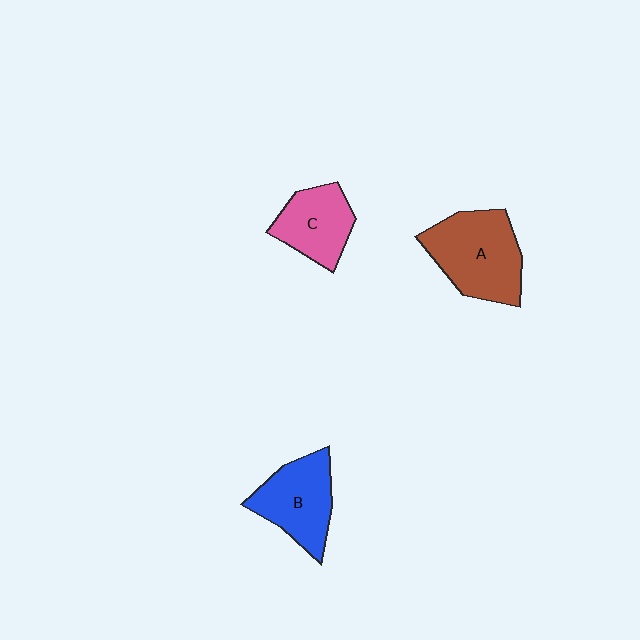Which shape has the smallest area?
Shape C (pink).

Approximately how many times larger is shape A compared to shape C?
Approximately 1.5 times.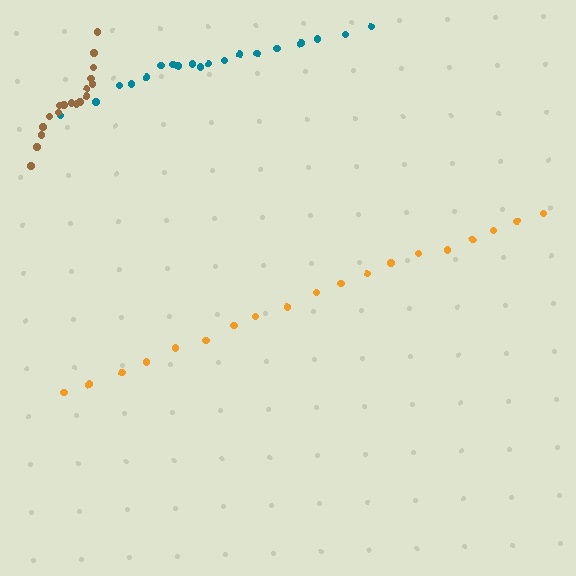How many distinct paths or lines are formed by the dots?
There are 3 distinct paths.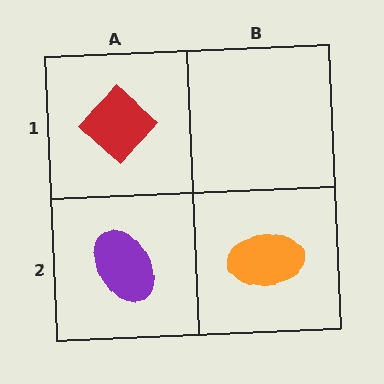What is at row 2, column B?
An orange ellipse.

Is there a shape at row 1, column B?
No, that cell is empty.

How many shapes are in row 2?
2 shapes.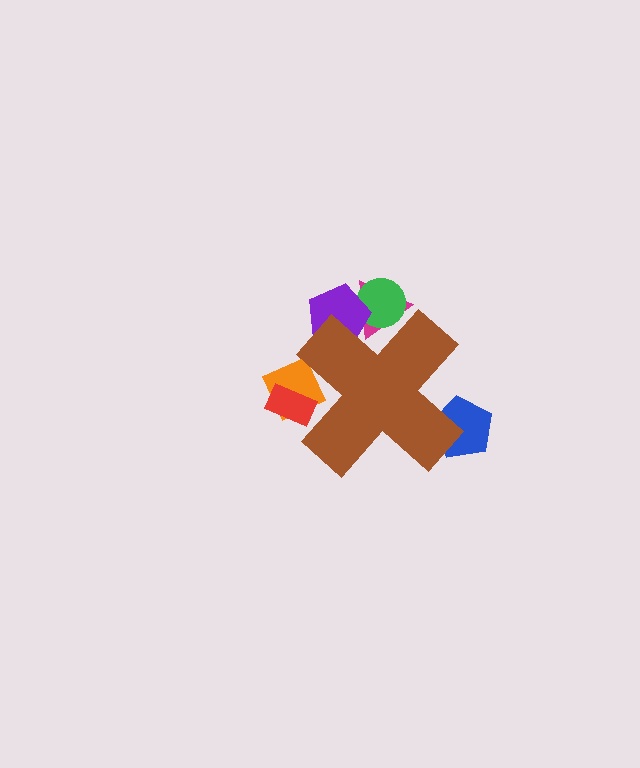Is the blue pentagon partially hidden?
Yes, the blue pentagon is partially hidden behind the brown cross.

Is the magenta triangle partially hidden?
Yes, the magenta triangle is partially hidden behind the brown cross.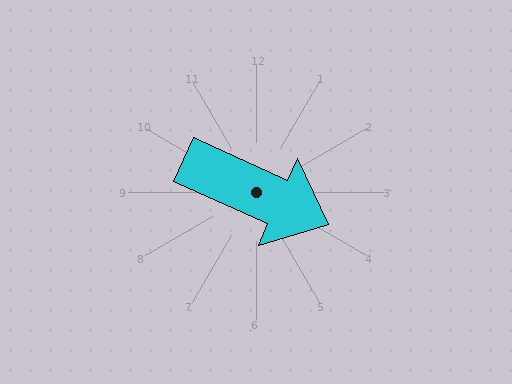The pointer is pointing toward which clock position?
Roughly 4 o'clock.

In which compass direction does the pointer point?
Southeast.